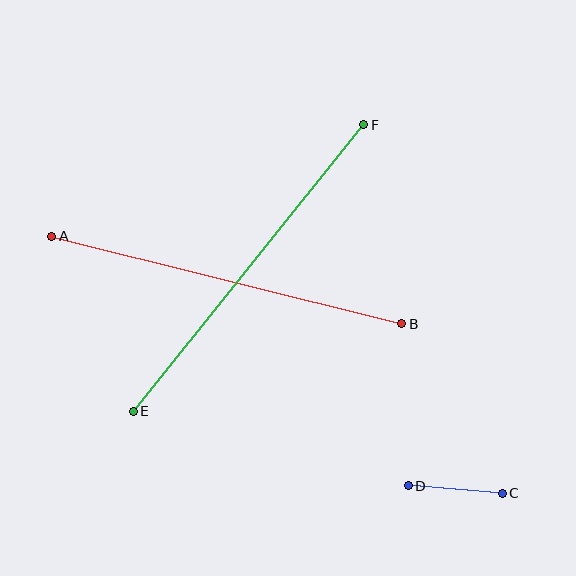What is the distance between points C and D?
The distance is approximately 94 pixels.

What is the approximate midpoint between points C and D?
The midpoint is at approximately (455, 490) pixels.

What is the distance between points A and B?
The distance is approximately 361 pixels.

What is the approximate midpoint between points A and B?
The midpoint is at approximately (227, 280) pixels.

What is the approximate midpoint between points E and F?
The midpoint is at approximately (248, 268) pixels.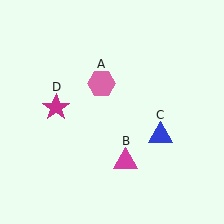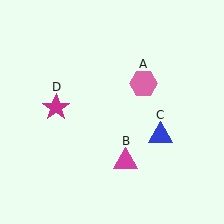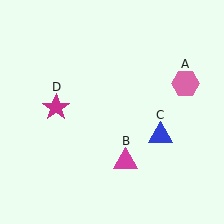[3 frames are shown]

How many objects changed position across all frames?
1 object changed position: pink hexagon (object A).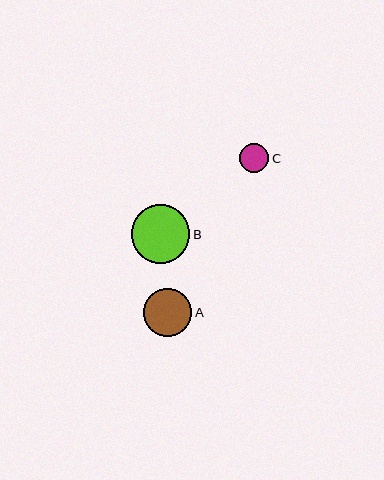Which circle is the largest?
Circle B is the largest with a size of approximately 59 pixels.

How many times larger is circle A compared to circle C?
Circle A is approximately 1.6 times the size of circle C.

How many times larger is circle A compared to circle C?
Circle A is approximately 1.6 times the size of circle C.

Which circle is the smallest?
Circle C is the smallest with a size of approximately 29 pixels.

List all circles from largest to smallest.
From largest to smallest: B, A, C.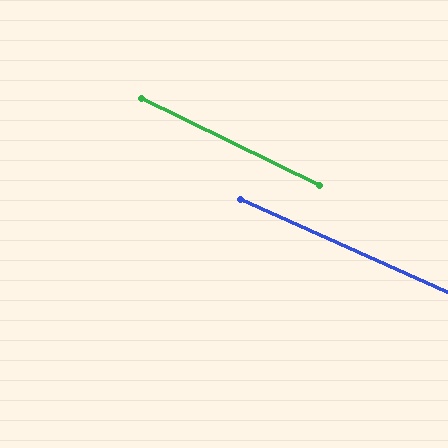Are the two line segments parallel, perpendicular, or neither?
Parallel — their directions differ by only 2.0°.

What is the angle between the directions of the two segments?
Approximately 2 degrees.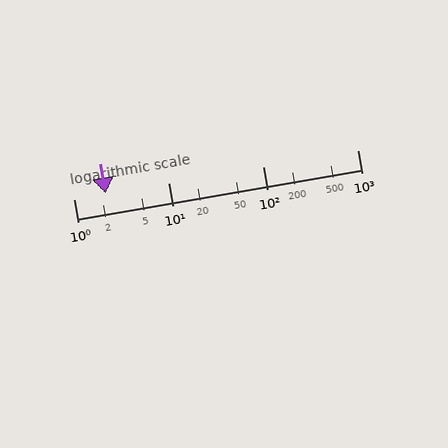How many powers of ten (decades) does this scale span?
The scale spans 3 decades, from 1 to 1000.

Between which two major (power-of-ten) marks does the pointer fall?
The pointer is between 1 and 10.